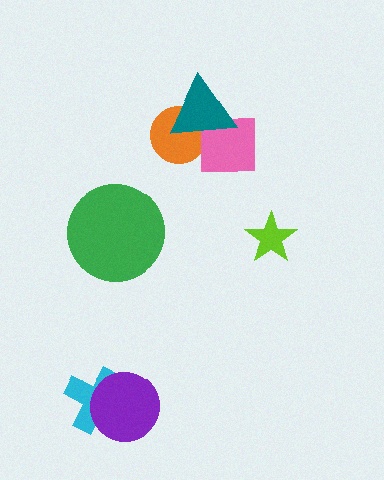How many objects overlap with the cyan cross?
1 object overlaps with the cyan cross.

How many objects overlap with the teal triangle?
2 objects overlap with the teal triangle.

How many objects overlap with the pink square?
1 object overlaps with the pink square.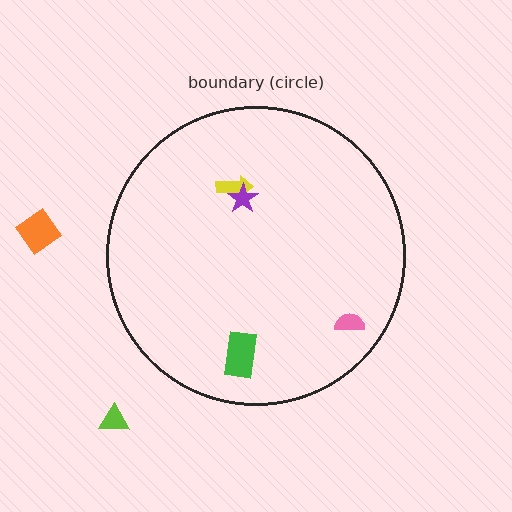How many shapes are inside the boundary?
4 inside, 2 outside.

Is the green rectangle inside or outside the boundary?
Inside.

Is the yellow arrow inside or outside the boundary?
Inside.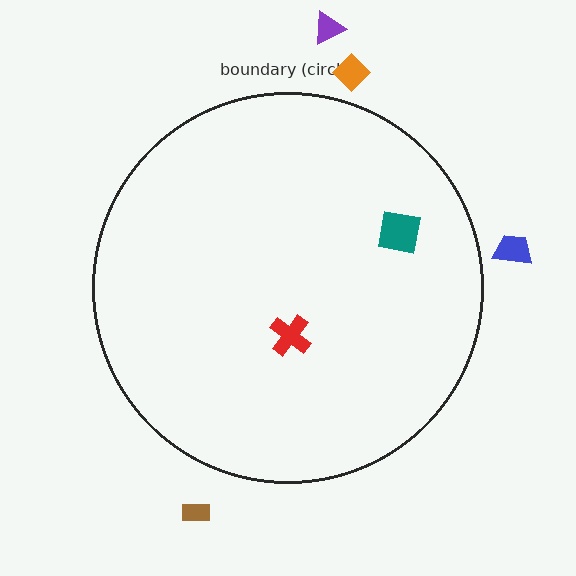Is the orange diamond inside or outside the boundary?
Outside.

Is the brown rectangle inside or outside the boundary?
Outside.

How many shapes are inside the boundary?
2 inside, 4 outside.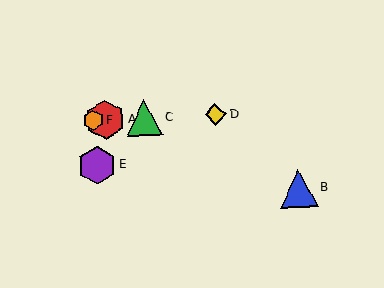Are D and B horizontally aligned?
No, D is at y≈114 and B is at y≈188.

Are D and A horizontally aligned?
Yes, both are at y≈114.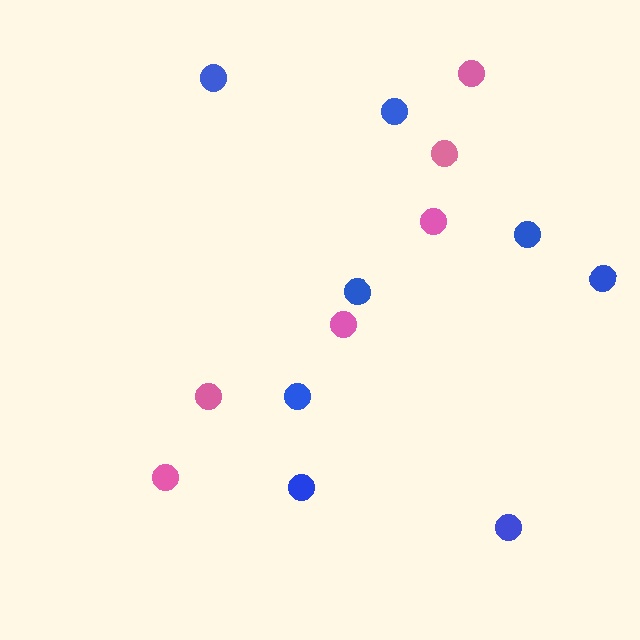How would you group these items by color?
There are 2 groups: one group of pink circles (6) and one group of blue circles (8).